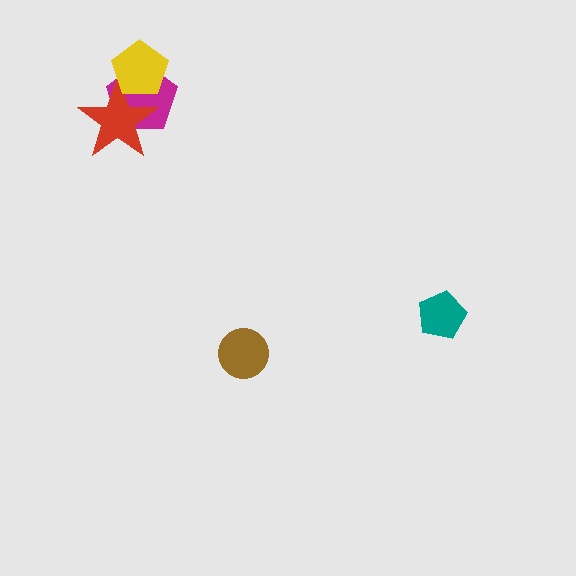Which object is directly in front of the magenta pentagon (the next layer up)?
The red star is directly in front of the magenta pentagon.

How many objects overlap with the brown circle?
0 objects overlap with the brown circle.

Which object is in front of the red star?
The yellow pentagon is in front of the red star.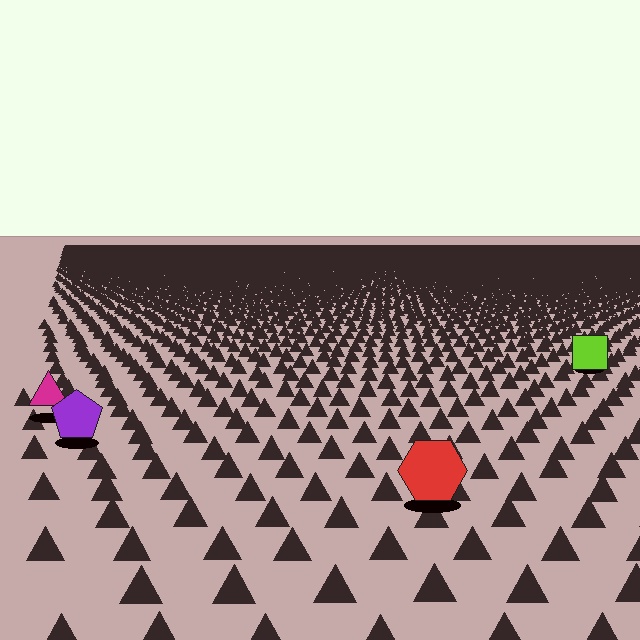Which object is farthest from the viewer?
The lime square is farthest from the viewer. It appears smaller and the ground texture around it is denser.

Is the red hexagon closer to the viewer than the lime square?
Yes. The red hexagon is closer — you can tell from the texture gradient: the ground texture is coarser near it.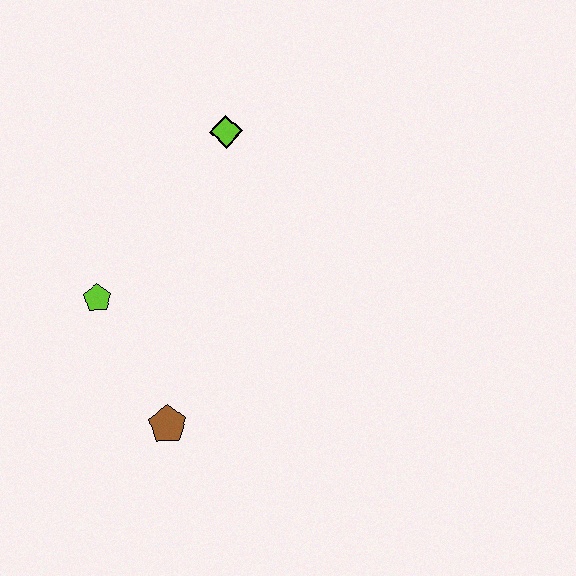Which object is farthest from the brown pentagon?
The lime diamond is farthest from the brown pentagon.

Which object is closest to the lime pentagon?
The brown pentagon is closest to the lime pentagon.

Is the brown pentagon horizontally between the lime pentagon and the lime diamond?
Yes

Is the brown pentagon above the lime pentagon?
No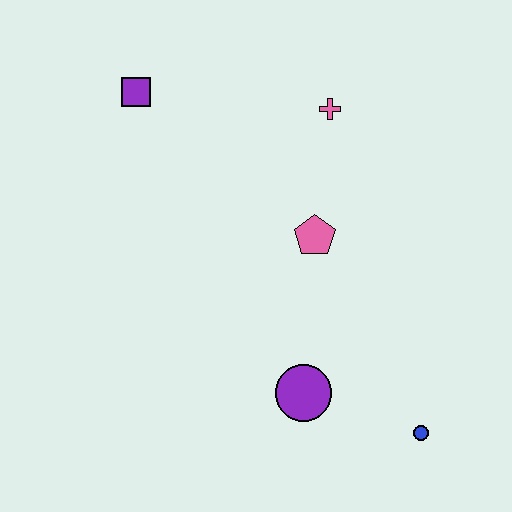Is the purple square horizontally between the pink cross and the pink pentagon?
No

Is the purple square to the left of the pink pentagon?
Yes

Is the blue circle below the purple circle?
Yes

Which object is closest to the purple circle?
The blue circle is closest to the purple circle.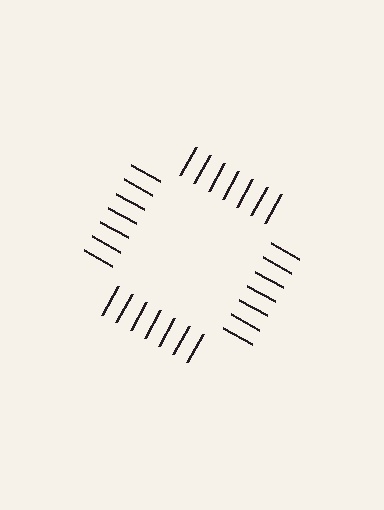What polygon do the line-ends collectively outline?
An illusory square — the line segments terminate on its edges but no continuous stroke is drawn.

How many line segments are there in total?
28 — 7 along each of the 4 edges.